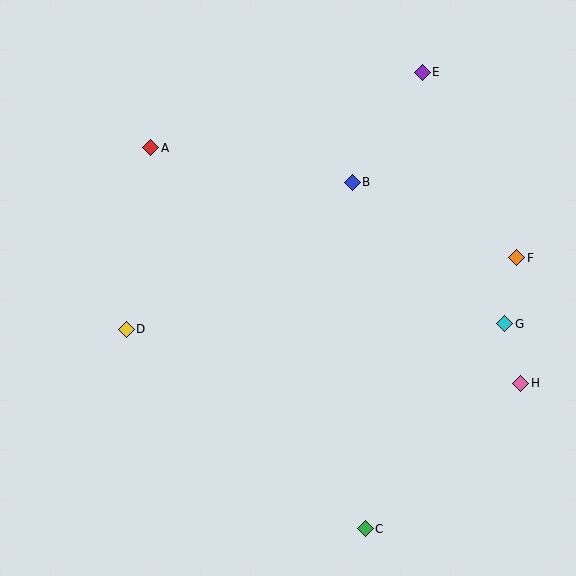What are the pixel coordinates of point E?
Point E is at (422, 72).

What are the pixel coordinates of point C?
Point C is at (365, 529).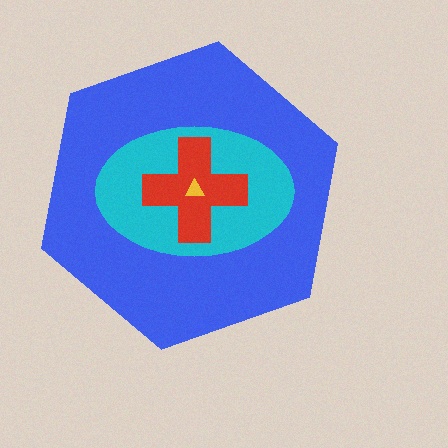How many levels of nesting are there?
4.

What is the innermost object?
The yellow triangle.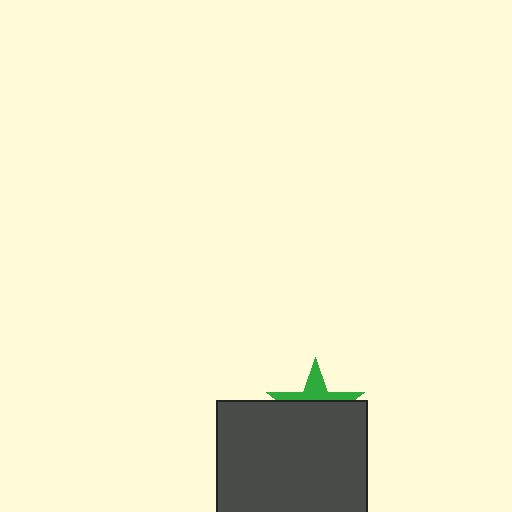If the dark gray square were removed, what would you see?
You would see the complete green star.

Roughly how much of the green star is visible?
A small part of it is visible (roughly 35%).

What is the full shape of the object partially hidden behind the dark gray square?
The partially hidden object is a green star.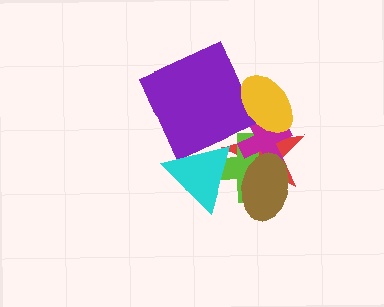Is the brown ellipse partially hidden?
Yes, it is partially covered by another shape.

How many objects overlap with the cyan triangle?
4 objects overlap with the cyan triangle.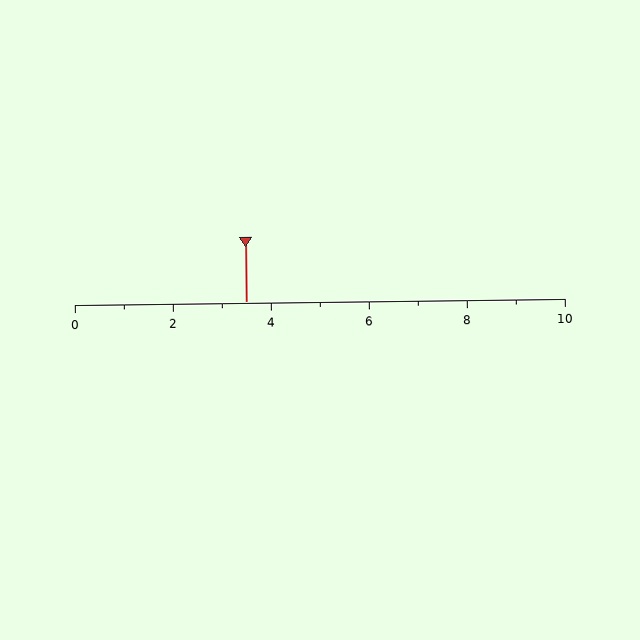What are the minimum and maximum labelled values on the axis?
The axis runs from 0 to 10.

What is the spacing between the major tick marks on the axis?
The major ticks are spaced 2 apart.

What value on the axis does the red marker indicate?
The marker indicates approximately 3.5.